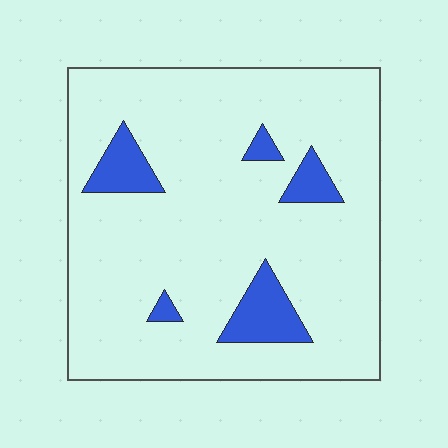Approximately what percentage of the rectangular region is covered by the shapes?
Approximately 10%.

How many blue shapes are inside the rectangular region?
5.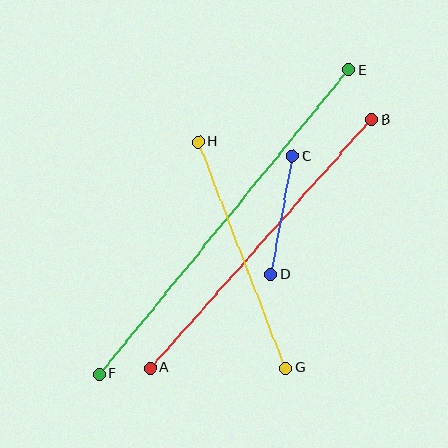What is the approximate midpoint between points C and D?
The midpoint is at approximately (281, 215) pixels.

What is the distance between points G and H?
The distance is approximately 243 pixels.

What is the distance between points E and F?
The distance is approximately 393 pixels.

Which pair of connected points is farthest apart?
Points E and F are farthest apart.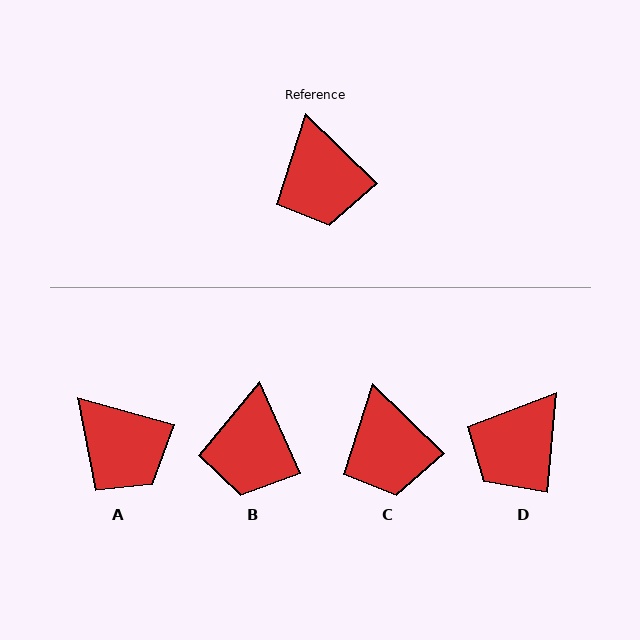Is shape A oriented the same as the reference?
No, it is off by about 29 degrees.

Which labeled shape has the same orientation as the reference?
C.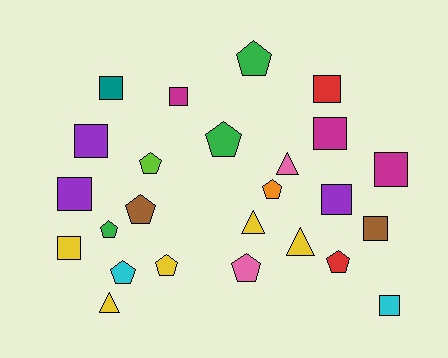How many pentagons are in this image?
There are 10 pentagons.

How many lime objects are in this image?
There is 1 lime object.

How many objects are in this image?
There are 25 objects.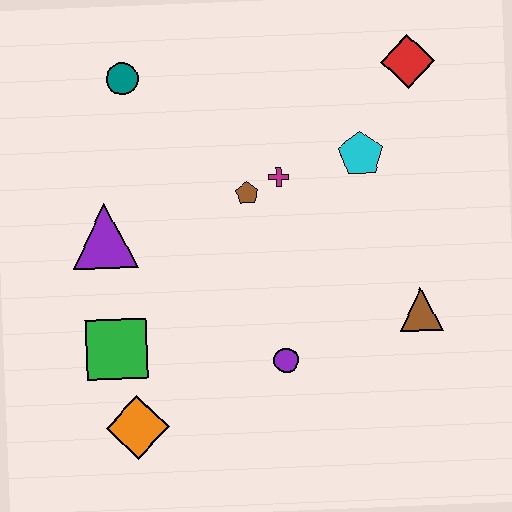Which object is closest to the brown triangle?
The purple circle is closest to the brown triangle.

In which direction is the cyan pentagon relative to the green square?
The cyan pentagon is to the right of the green square.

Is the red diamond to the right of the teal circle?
Yes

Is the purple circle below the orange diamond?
No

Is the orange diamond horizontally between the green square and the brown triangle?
Yes